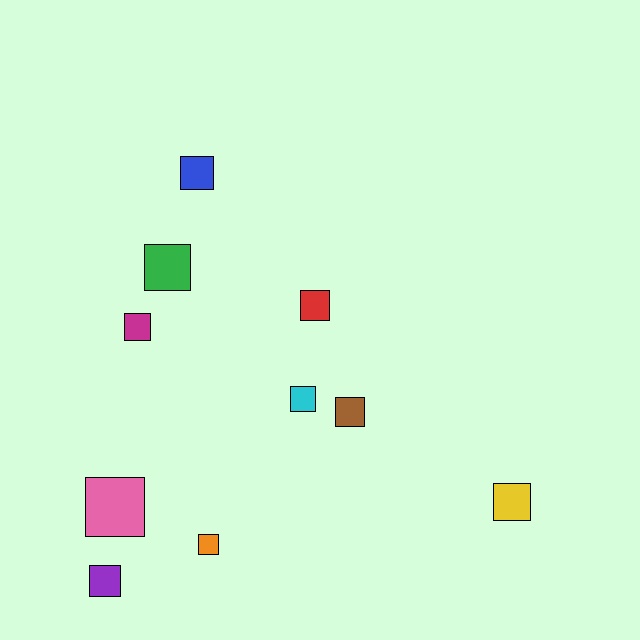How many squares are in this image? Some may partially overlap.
There are 10 squares.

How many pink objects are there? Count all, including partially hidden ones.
There is 1 pink object.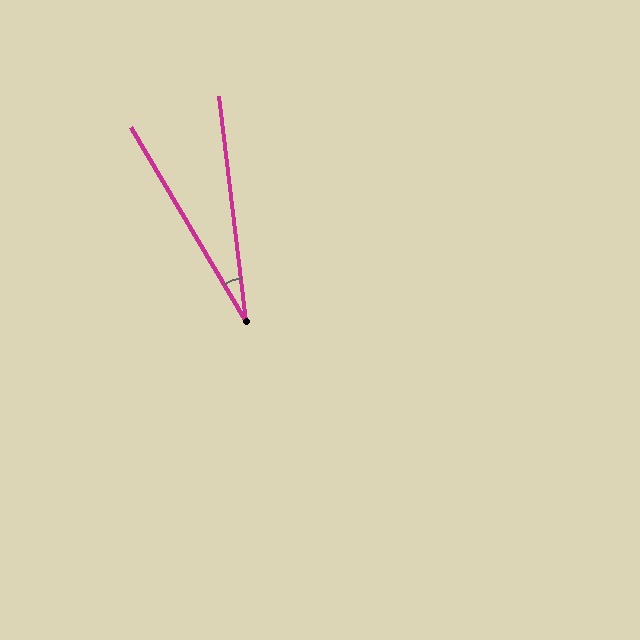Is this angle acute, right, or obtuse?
It is acute.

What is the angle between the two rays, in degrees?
Approximately 24 degrees.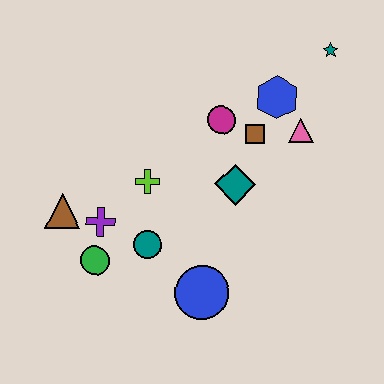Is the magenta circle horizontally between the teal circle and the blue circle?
No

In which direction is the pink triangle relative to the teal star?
The pink triangle is below the teal star.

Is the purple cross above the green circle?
Yes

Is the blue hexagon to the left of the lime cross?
No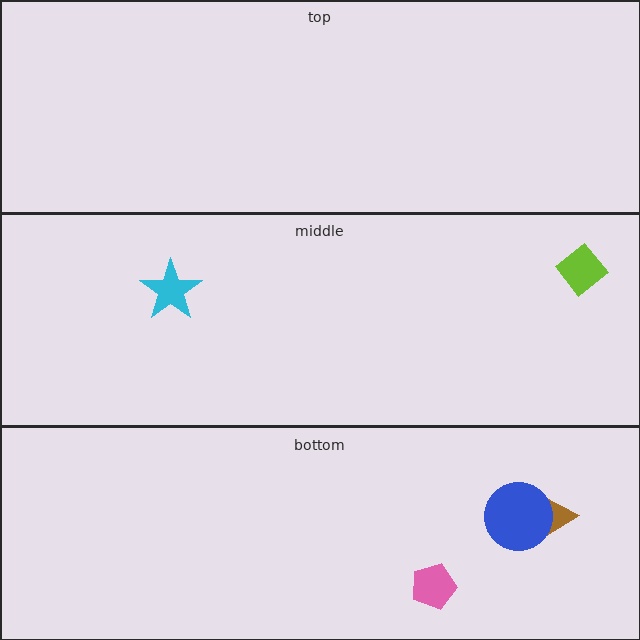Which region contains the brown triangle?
The bottom region.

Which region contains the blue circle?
The bottom region.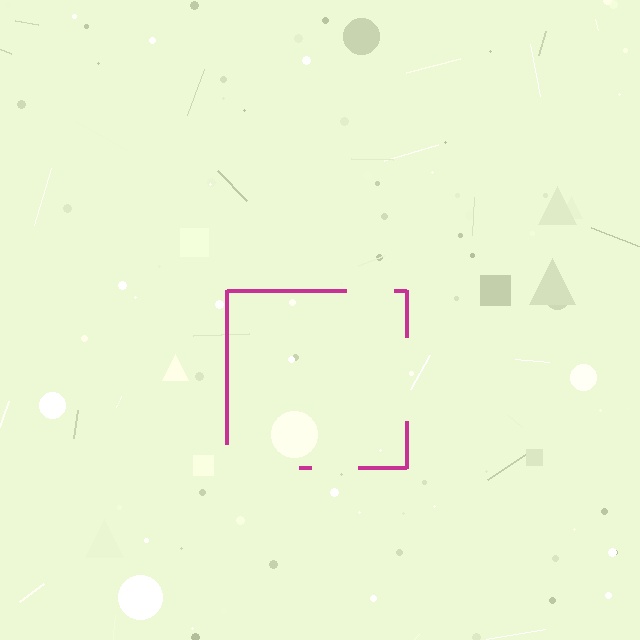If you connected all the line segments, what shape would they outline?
They would outline a square.